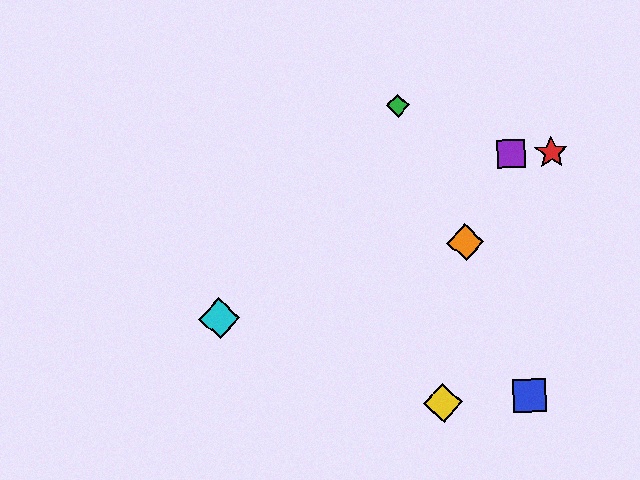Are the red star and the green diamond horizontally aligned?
No, the red star is at y≈152 and the green diamond is at y≈106.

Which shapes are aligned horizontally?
The red star, the purple square are aligned horizontally.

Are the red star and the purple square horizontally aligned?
Yes, both are at y≈152.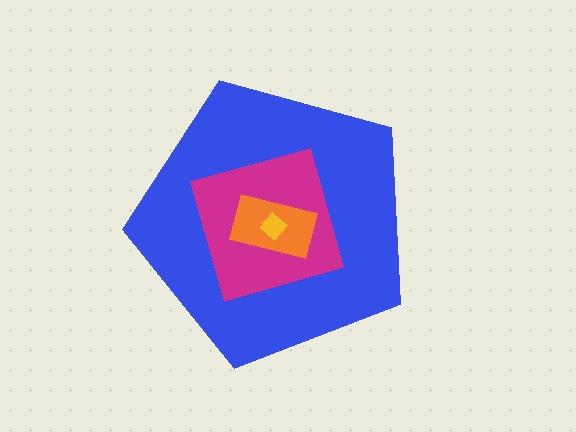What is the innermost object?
The yellow diamond.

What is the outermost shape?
The blue pentagon.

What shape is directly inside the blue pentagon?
The magenta diamond.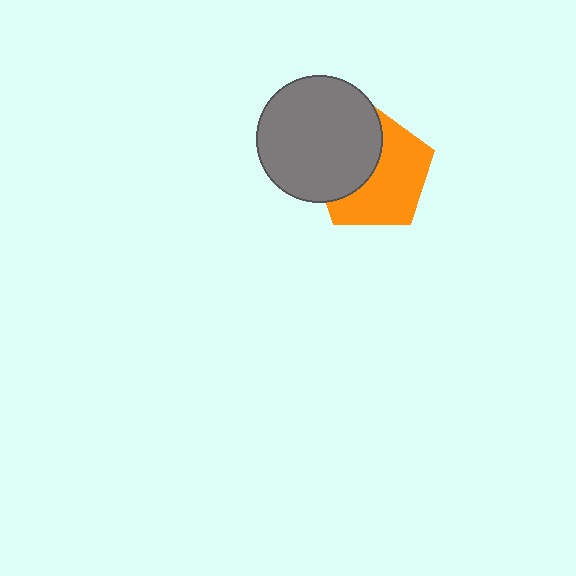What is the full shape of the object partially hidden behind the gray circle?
The partially hidden object is an orange pentagon.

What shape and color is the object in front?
The object in front is a gray circle.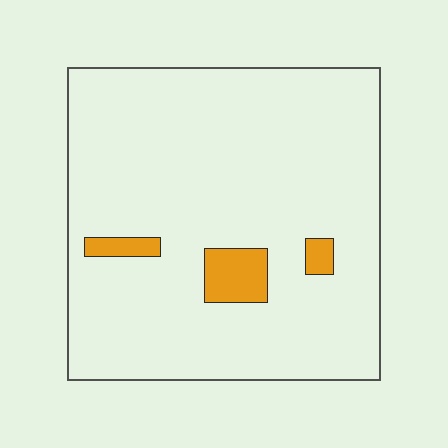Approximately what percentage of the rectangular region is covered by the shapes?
Approximately 5%.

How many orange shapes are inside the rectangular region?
3.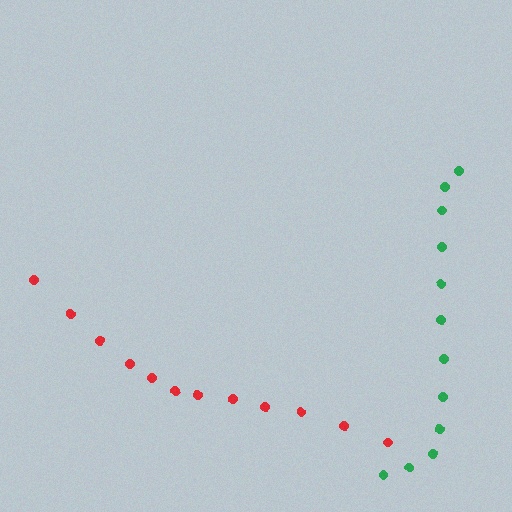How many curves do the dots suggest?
There are 2 distinct paths.